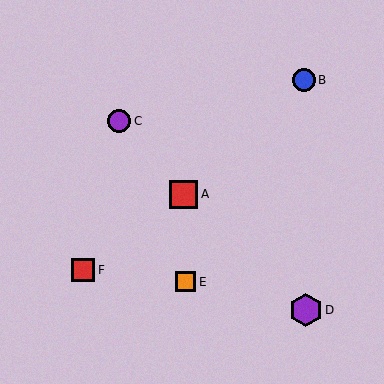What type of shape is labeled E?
Shape E is an orange square.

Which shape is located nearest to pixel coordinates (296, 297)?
The purple hexagon (labeled D) at (306, 310) is nearest to that location.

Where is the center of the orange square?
The center of the orange square is at (186, 282).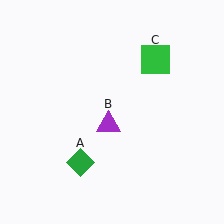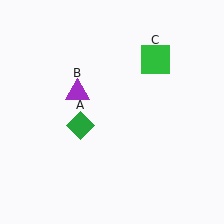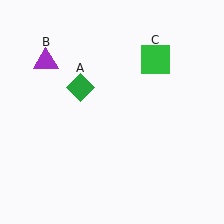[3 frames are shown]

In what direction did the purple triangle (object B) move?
The purple triangle (object B) moved up and to the left.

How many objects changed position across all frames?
2 objects changed position: green diamond (object A), purple triangle (object B).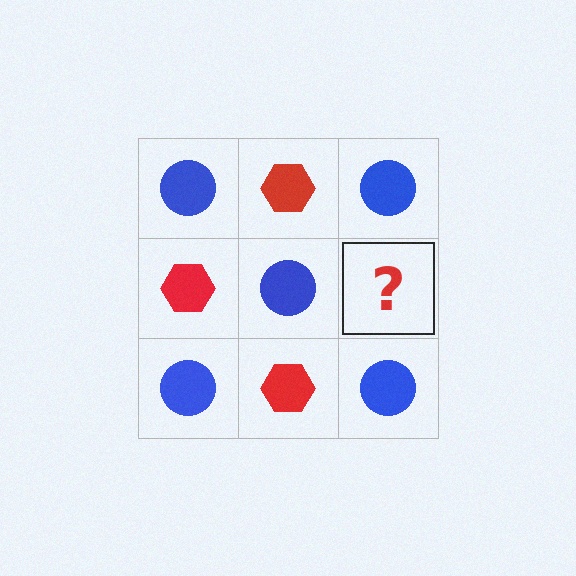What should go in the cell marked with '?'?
The missing cell should contain a red hexagon.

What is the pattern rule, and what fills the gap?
The rule is that it alternates blue circle and red hexagon in a checkerboard pattern. The gap should be filled with a red hexagon.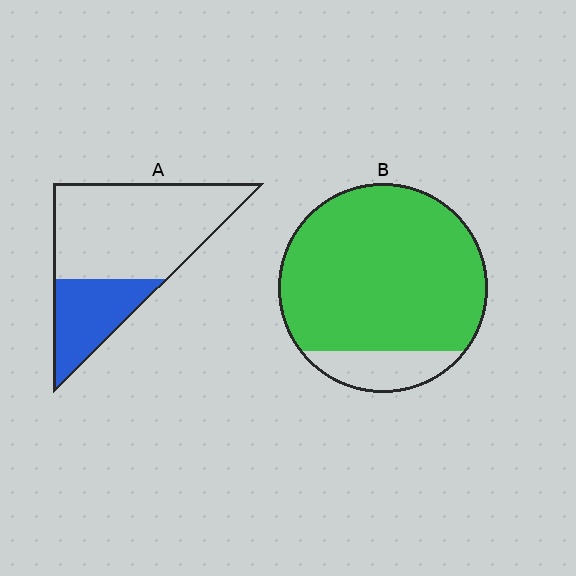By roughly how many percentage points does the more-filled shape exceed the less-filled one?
By roughly 55 percentage points (B over A).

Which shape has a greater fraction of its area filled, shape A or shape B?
Shape B.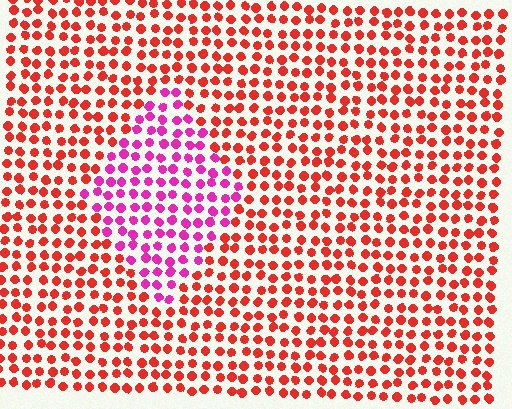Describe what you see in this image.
The image is filled with small red elements in a uniform arrangement. A diamond-shaped region is visible where the elements are tinted to a slightly different hue, forming a subtle color boundary.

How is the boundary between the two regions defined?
The boundary is defined purely by a slight shift in hue (about 47 degrees). Spacing, size, and orientation are identical on both sides.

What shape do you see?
I see a diamond.